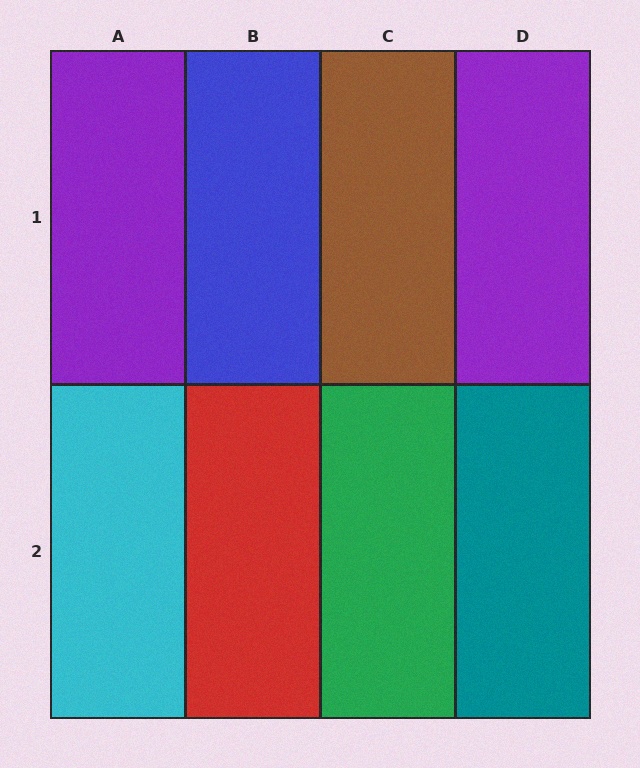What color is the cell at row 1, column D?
Purple.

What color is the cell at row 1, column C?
Brown.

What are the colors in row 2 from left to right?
Cyan, red, green, teal.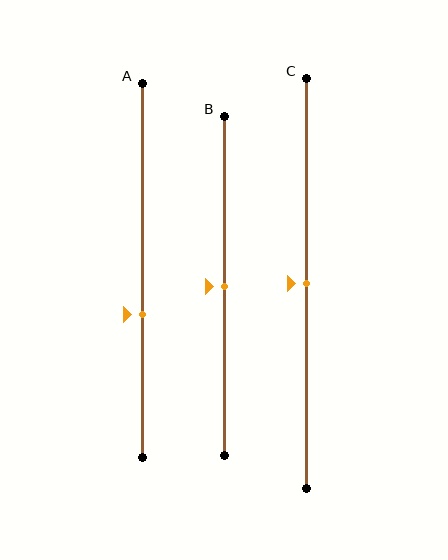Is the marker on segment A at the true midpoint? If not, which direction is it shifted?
No, the marker on segment A is shifted downward by about 12% of the segment length.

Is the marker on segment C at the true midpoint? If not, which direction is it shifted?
Yes, the marker on segment C is at the true midpoint.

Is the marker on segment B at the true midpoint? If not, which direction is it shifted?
Yes, the marker on segment B is at the true midpoint.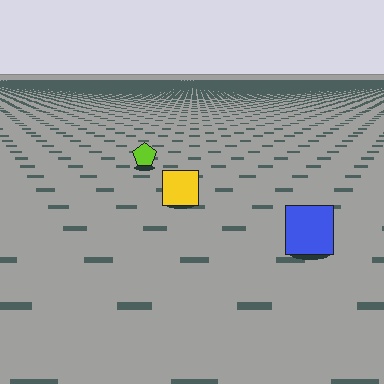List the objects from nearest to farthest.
From nearest to farthest: the blue square, the yellow square, the lime pentagon.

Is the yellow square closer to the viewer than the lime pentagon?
Yes. The yellow square is closer — you can tell from the texture gradient: the ground texture is coarser near it.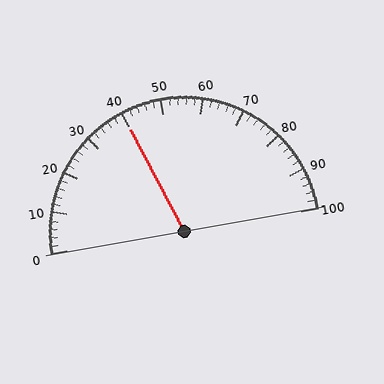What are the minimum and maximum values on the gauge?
The gauge ranges from 0 to 100.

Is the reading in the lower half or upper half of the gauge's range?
The reading is in the lower half of the range (0 to 100).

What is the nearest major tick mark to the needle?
The nearest major tick mark is 40.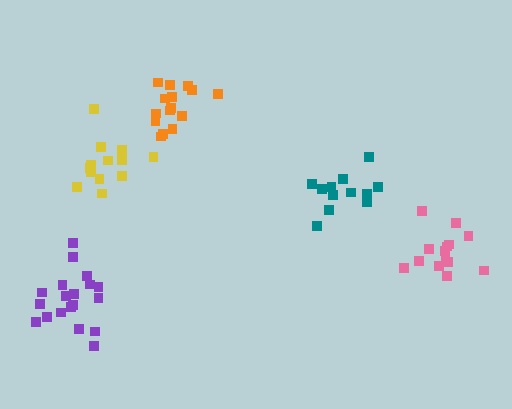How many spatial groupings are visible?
There are 5 spatial groupings.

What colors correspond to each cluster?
The clusters are colored: yellow, teal, orange, pink, purple.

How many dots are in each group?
Group 1: 13 dots, Group 2: 13 dots, Group 3: 15 dots, Group 4: 14 dots, Group 5: 19 dots (74 total).